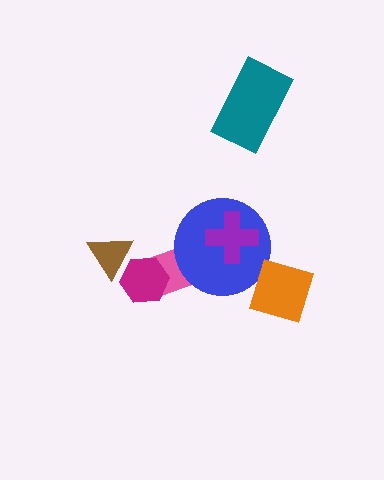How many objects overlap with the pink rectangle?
2 objects overlap with the pink rectangle.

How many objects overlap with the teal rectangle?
0 objects overlap with the teal rectangle.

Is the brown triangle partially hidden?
No, no other shape covers it.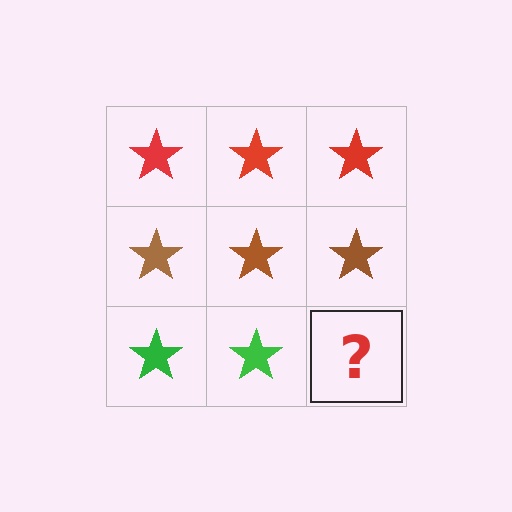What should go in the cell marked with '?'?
The missing cell should contain a green star.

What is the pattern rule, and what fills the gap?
The rule is that each row has a consistent color. The gap should be filled with a green star.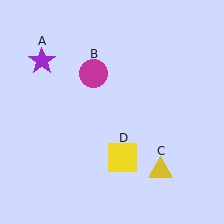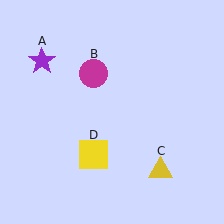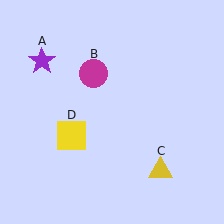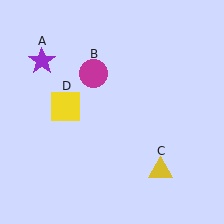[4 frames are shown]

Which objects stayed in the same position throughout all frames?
Purple star (object A) and magenta circle (object B) and yellow triangle (object C) remained stationary.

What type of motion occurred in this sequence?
The yellow square (object D) rotated clockwise around the center of the scene.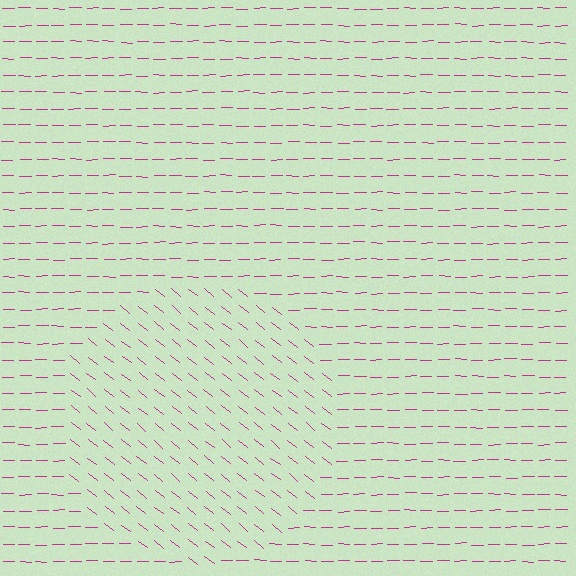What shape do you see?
I see a circle.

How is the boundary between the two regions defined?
The boundary is defined purely by a change in line orientation (approximately 39 degrees difference). All lines are the same color and thickness.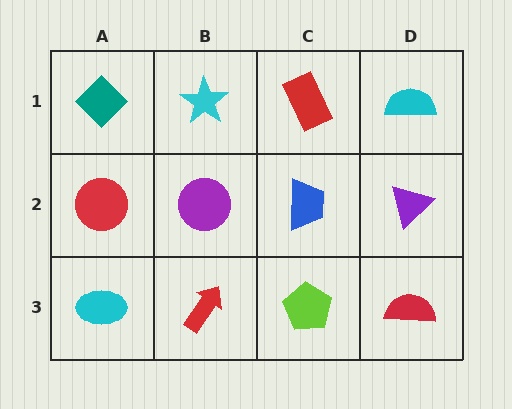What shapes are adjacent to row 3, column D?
A purple triangle (row 2, column D), a lime pentagon (row 3, column C).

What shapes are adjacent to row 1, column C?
A blue trapezoid (row 2, column C), a cyan star (row 1, column B), a cyan semicircle (row 1, column D).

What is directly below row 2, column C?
A lime pentagon.